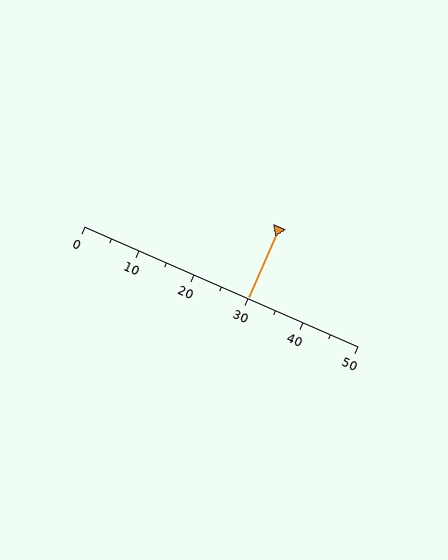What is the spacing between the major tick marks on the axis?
The major ticks are spaced 10 apart.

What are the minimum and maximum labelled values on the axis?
The axis runs from 0 to 50.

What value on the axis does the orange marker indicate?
The marker indicates approximately 30.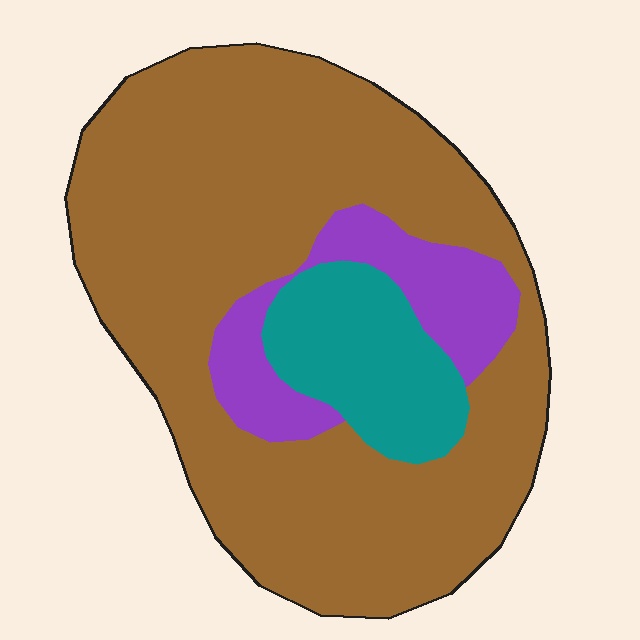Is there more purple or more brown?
Brown.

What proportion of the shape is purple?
Purple covers 13% of the shape.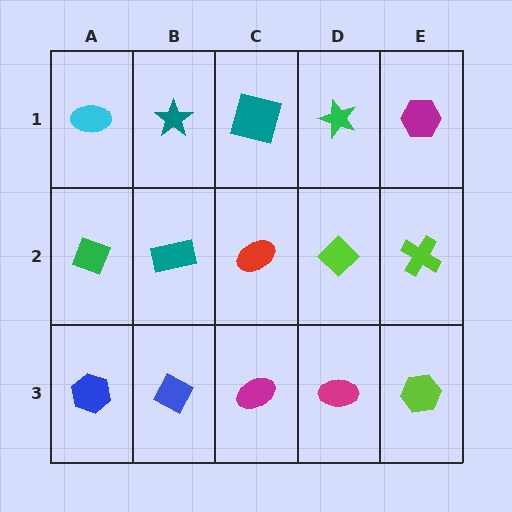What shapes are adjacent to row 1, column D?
A lime diamond (row 2, column D), a teal square (row 1, column C), a magenta hexagon (row 1, column E).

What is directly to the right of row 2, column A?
A teal rectangle.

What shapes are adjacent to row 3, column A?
A green diamond (row 2, column A), a blue diamond (row 3, column B).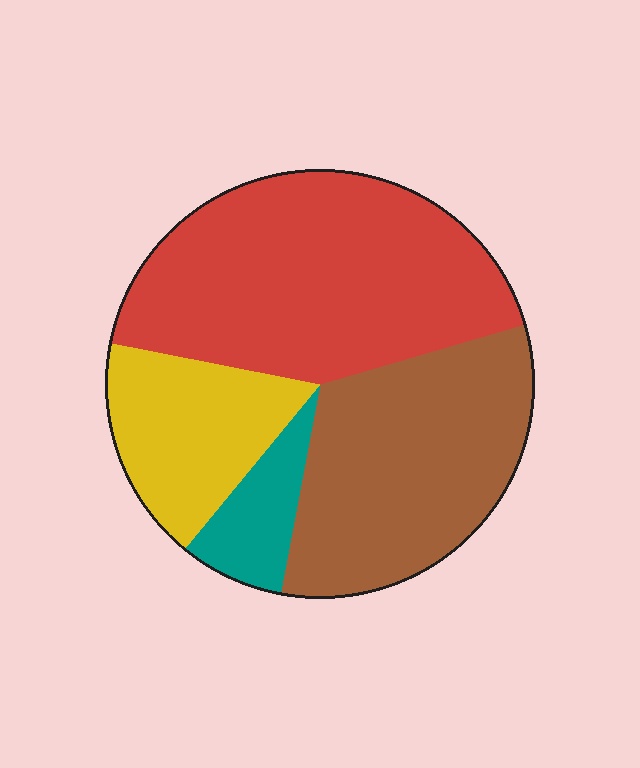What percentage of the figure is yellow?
Yellow covers 17% of the figure.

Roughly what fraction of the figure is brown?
Brown covers about 30% of the figure.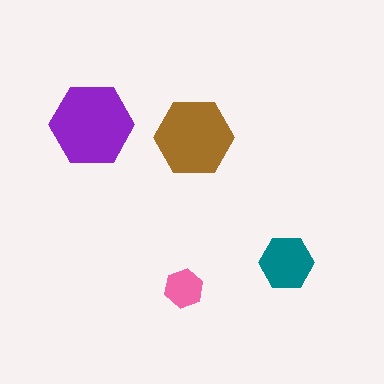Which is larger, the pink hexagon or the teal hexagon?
The teal one.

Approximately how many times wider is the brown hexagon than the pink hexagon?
About 2 times wider.